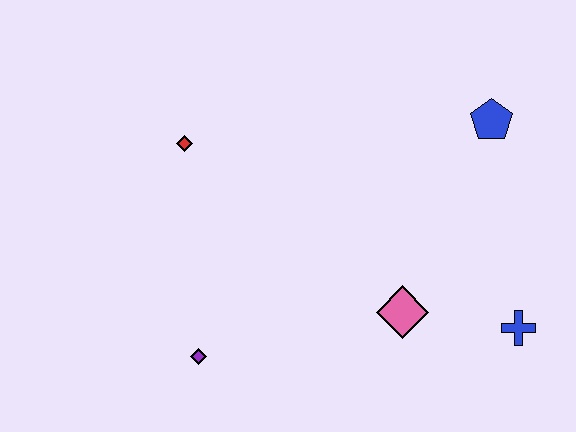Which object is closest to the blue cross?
The pink diamond is closest to the blue cross.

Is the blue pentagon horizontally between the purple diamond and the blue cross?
Yes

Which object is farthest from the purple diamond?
The blue pentagon is farthest from the purple diamond.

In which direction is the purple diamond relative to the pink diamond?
The purple diamond is to the left of the pink diamond.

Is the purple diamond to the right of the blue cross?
No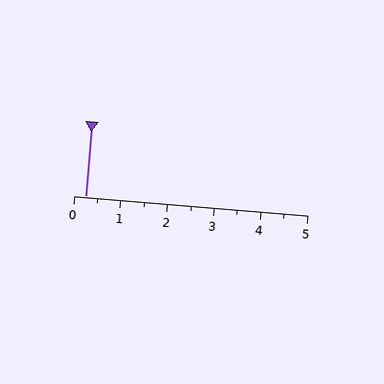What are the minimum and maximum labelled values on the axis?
The axis runs from 0 to 5.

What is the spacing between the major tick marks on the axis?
The major ticks are spaced 1 apart.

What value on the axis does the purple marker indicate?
The marker indicates approximately 0.2.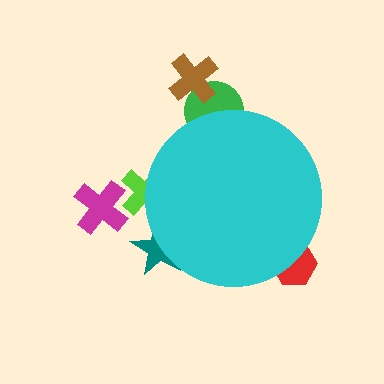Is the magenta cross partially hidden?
No, the magenta cross is fully visible.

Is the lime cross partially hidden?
Yes, the lime cross is partially hidden behind the cyan circle.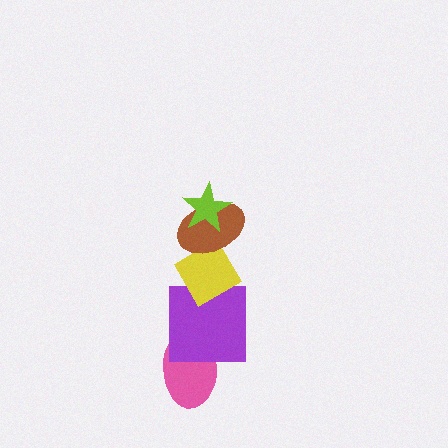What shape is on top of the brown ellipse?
The lime star is on top of the brown ellipse.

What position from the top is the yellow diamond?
The yellow diamond is 3rd from the top.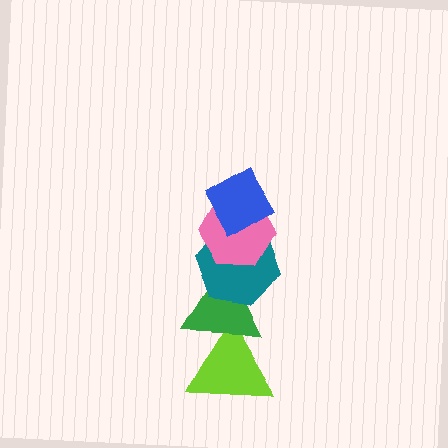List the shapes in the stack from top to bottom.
From top to bottom: the blue diamond, the pink hexagon, the teal hexagon, the green triangle, the lime triangle.